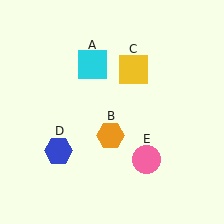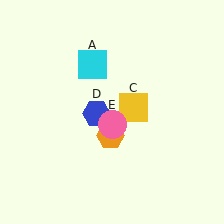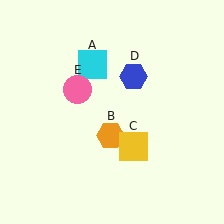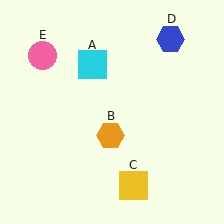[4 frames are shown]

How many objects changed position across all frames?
3 objects changed position: yellow square (object C), blue hexagon (object D), pink circle (object E).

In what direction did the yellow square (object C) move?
The yellow square (object C) moved down.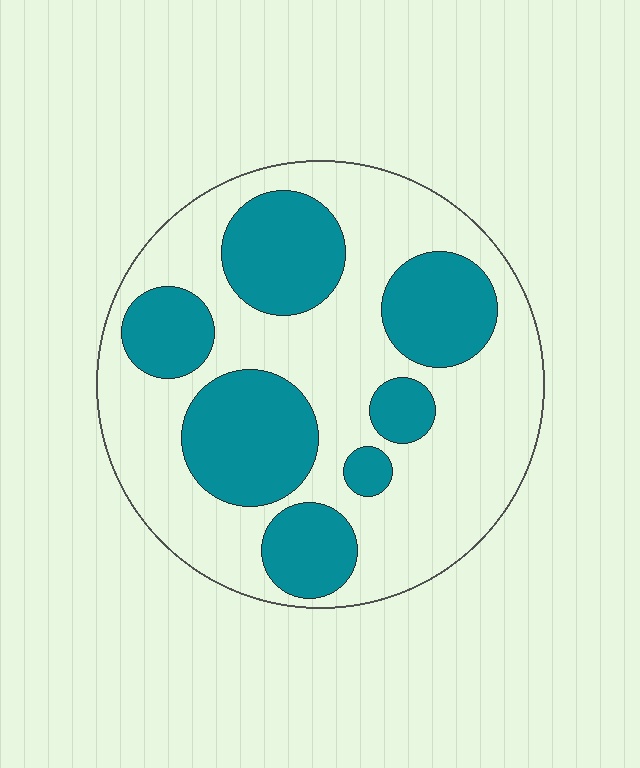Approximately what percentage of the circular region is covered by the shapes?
Approximately 35%.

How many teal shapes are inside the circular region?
7.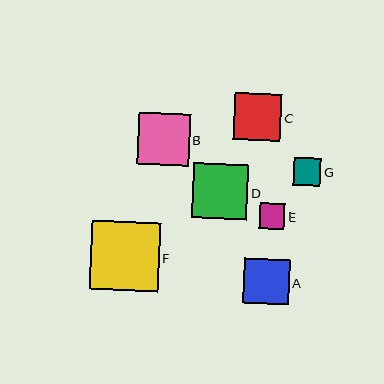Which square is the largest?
Square F is the largest with a size of approximately 69 pixels.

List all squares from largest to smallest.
From largest to smallest: F, D, B, C, A, G, E.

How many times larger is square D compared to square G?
Square D is approximately 2.0 times the size of square G.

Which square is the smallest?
Square E is the smallest with a size of approximately 26 pixels.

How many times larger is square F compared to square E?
Square F is approximately 2.7 times the size of square E.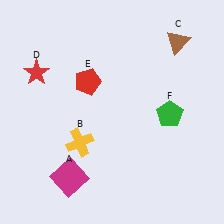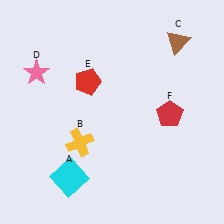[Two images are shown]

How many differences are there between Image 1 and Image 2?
There are 3 differences between the two images.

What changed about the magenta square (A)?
In Image 1, A is magenta. In Image 2, it changed to cyan.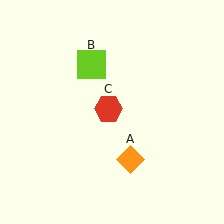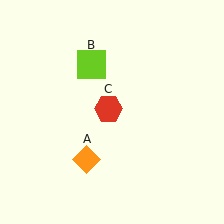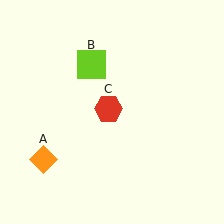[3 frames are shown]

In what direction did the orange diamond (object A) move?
The orange diamond (object A) moved left.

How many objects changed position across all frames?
1 object changed position: orange diamond (object A).